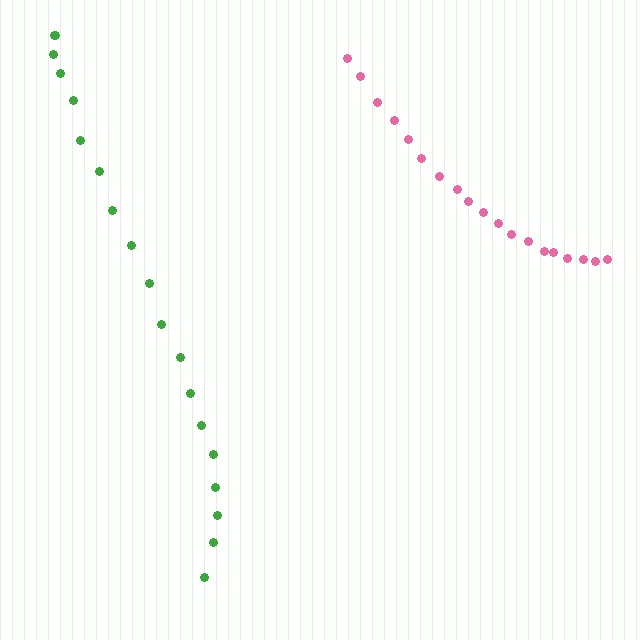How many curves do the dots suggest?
There are 2 distinct paths.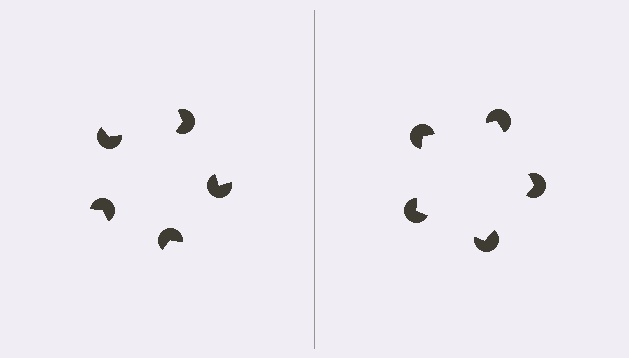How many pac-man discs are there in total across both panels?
10 — 5 on each side.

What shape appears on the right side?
An illusory pentagon.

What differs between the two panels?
The pac-man discs are positioned identically on both sides; only the wedge orientations differ. On the right they align to a pentagon; on the left they are misaligned.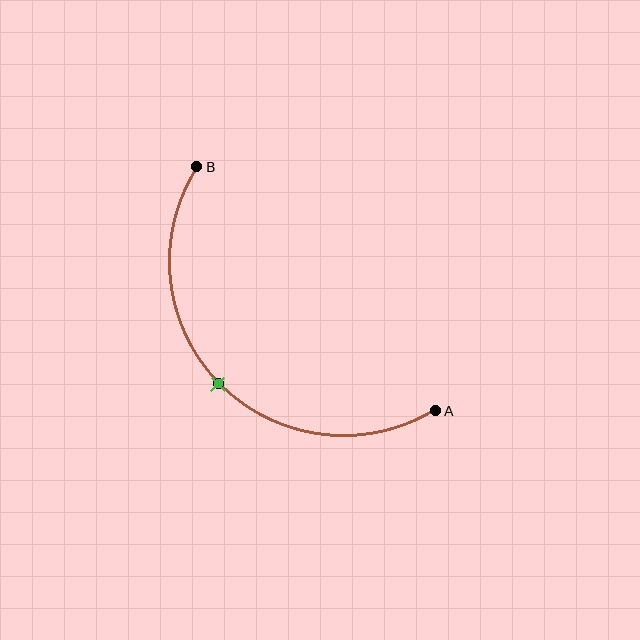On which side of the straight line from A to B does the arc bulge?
The arc bulges below and to the left of the straight line connecting A and B.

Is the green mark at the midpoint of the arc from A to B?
Yes. The green mark lies on the arc at equal arc-length from both A and B — it is the arc midpoint.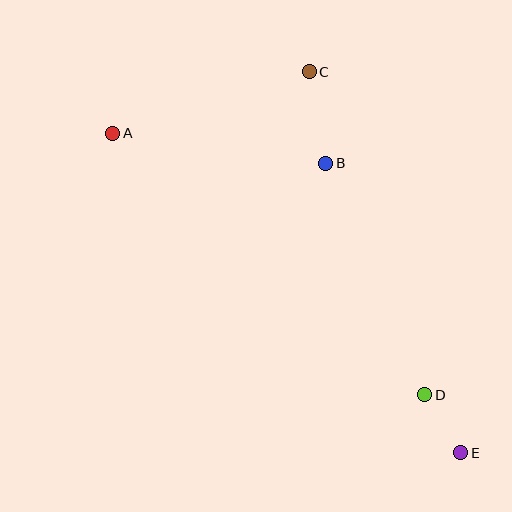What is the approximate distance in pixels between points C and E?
The distance between C and E is approximately 410 pixels.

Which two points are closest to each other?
Points D and E are closest to each other.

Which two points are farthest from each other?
Points A and E are farthest from each other.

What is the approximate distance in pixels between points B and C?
The distance between B and C is approximately 93 pixels.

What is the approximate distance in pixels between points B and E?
The distance between B and E is approximately 319 pixels.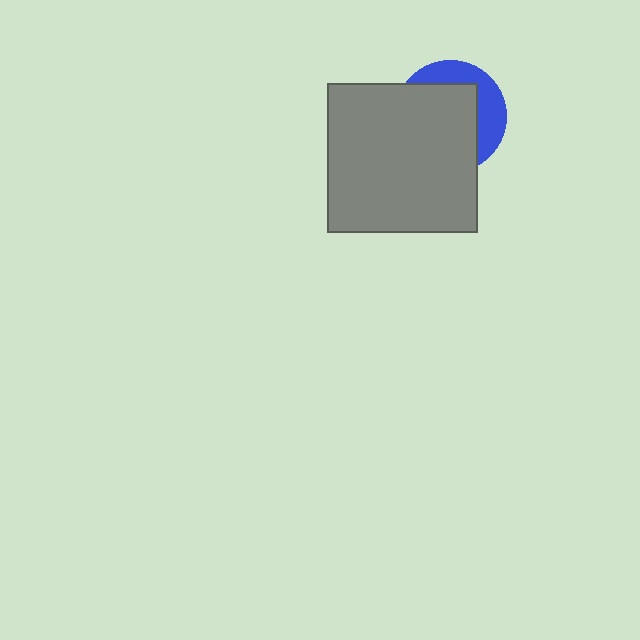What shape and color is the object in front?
The object in front is a gray square.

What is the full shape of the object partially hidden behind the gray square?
The partially hidden object is a blue circle.